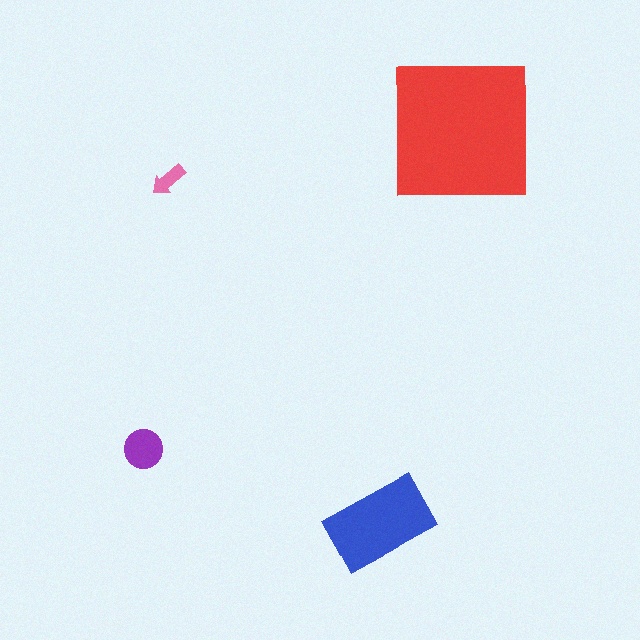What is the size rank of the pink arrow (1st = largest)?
4th.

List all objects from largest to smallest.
The red square, the blue rectangle, the purple circle, the pink arrow.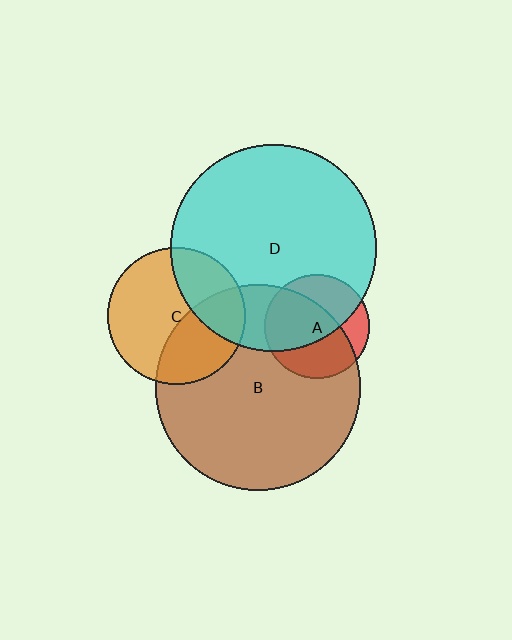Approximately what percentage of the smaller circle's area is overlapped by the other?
Approximately 30%.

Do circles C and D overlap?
Yes.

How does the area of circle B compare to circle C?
Approximately 2.2 times.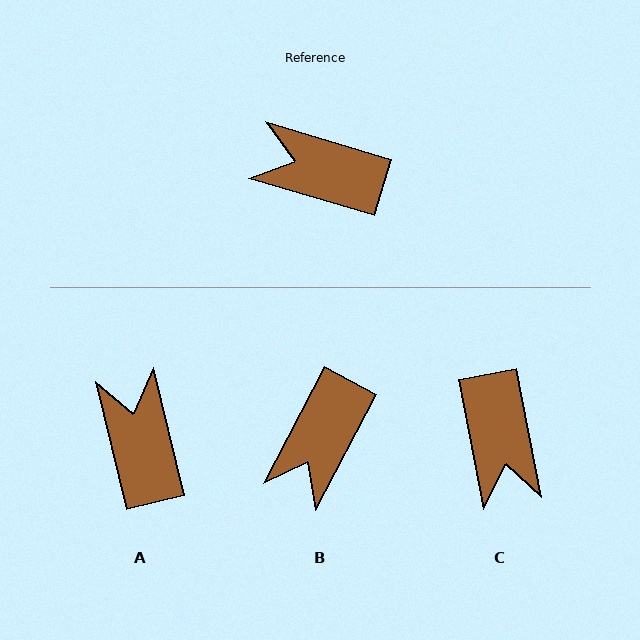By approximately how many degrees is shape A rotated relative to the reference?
Approximately 60 degrees clockwise.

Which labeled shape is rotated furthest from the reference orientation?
C, about 118 degrees away.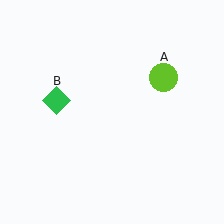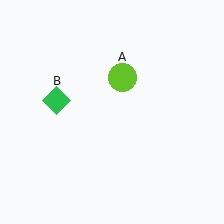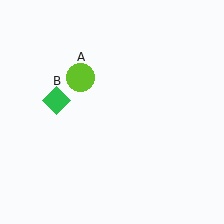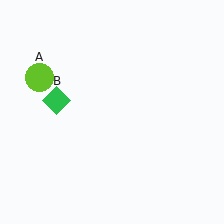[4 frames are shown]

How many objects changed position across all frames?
1 object changed position: lime circle (object A).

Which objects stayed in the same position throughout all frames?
Green diamond (object B) remained stationary.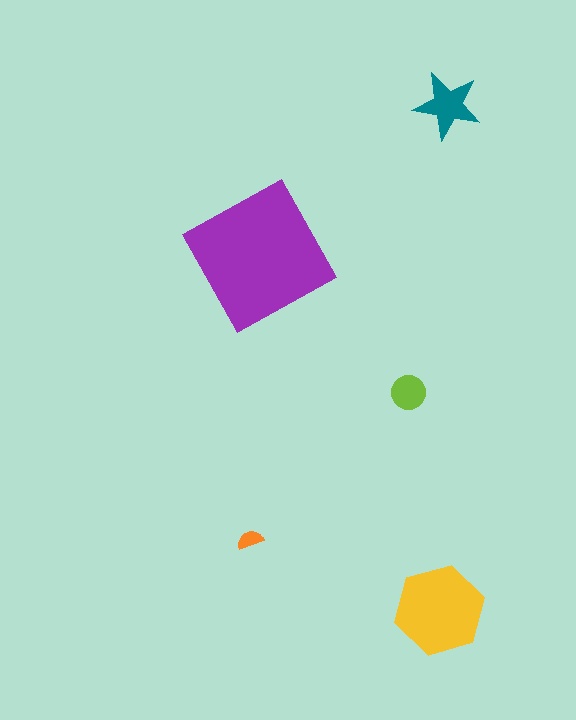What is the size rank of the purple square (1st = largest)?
1st.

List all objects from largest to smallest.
The purple square, the yellow hexagon, the teal star, the lime circle, the orange semicircle.